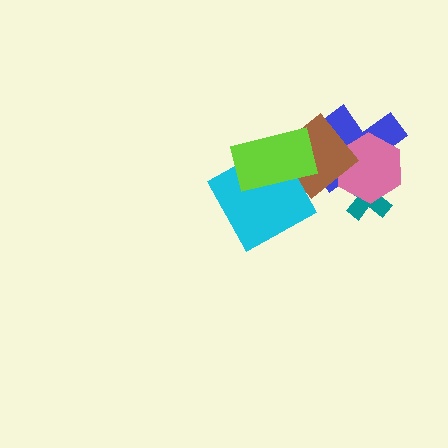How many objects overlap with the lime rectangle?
2 objects overlap with the lime rectangle.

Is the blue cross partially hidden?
Yes, it is partially covered by another shape.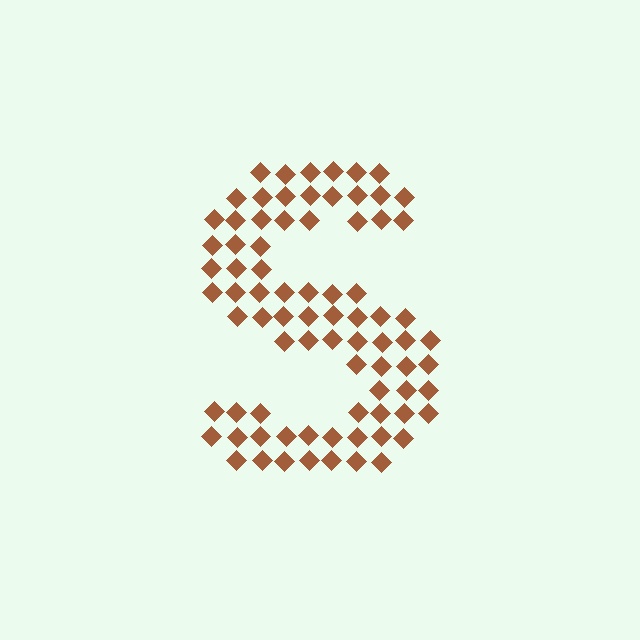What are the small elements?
The small elements are diamonds.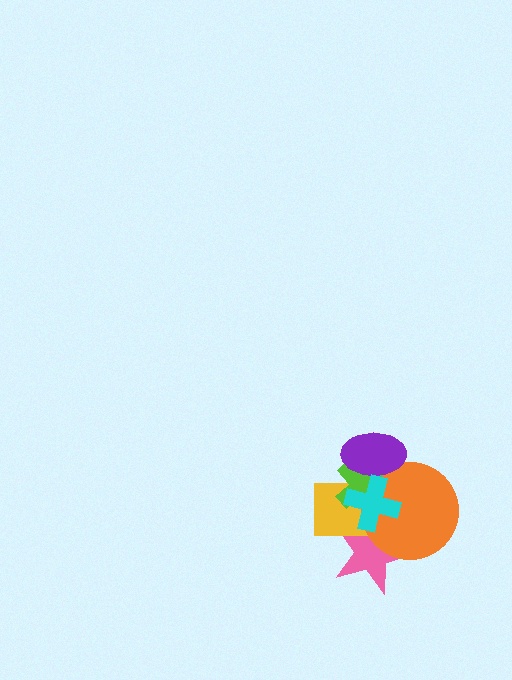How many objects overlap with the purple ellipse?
4 objects overlap with the purple ellipse.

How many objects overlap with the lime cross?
4 objects overlap with the lime cross.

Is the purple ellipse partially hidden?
Yes, it is partially covered by another shape.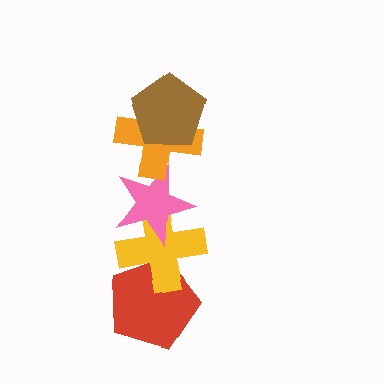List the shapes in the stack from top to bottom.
From top to bottom: the brown pentagon, the orange cross, the pink star, the yellow cross, the red pentagon.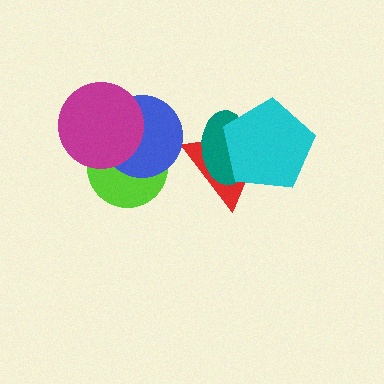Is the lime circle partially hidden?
Yes, it is partially covered by another shape.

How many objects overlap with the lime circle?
2 objects overlap with the lime circle.